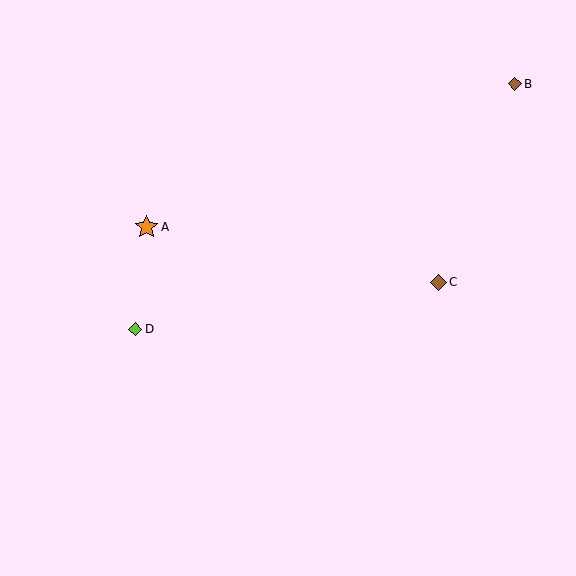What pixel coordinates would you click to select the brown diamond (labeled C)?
Click at (438, 282) to select the brown diamond C.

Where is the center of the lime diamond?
The center of the lime diamond is at (135, 329).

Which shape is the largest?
The orange star (labeled A) is the largest.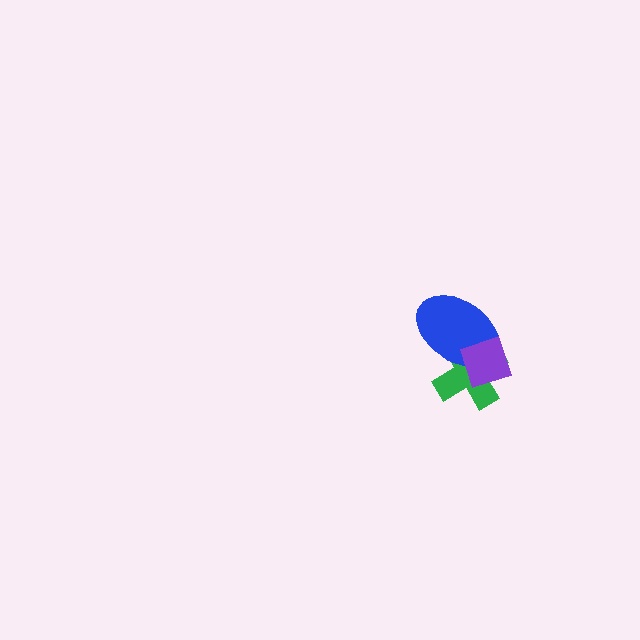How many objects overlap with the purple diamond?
2 objects overlap with the purple diamond.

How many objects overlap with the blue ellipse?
2 objects overlap with the blue ellipse.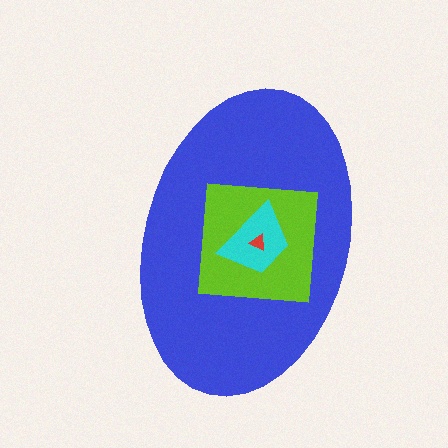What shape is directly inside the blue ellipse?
The lime square.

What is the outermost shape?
The blue ellipse.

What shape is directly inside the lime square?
The cyan trapezoid.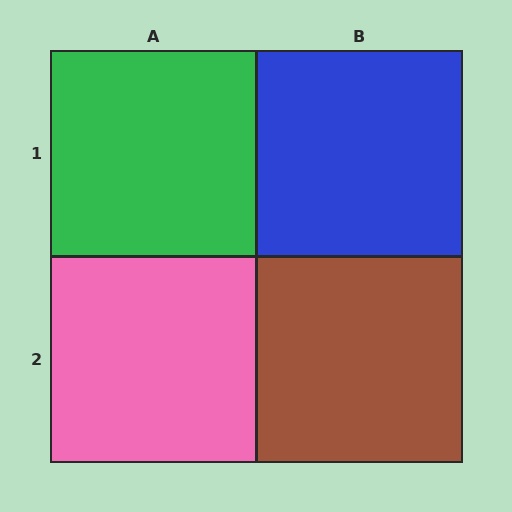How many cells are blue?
1 cell is blue.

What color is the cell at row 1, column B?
Blue.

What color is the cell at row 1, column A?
Green.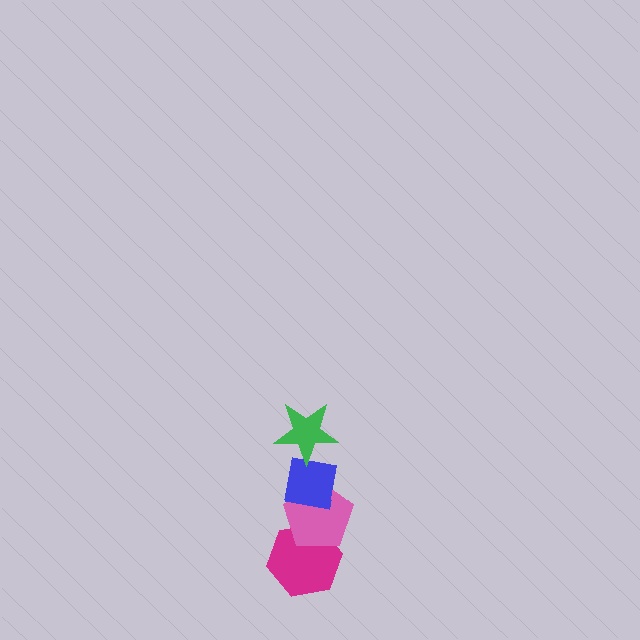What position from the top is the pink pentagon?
The pink pentagon is 3rd from the top.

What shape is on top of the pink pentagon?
The blue square is on top of the pink pentagon.